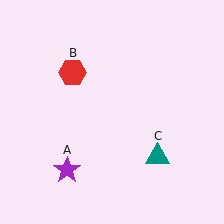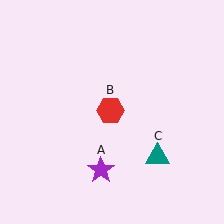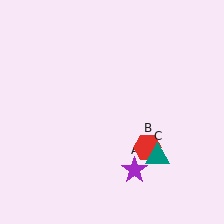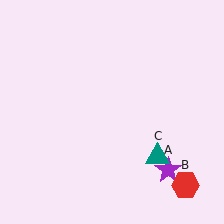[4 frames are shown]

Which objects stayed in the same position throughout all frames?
Teal triangle (object C) remained stationary.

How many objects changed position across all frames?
2 objects changed position: purple star (object A), red hexagon (object B).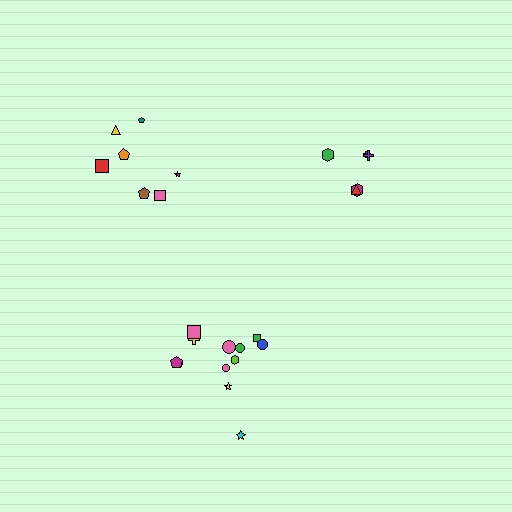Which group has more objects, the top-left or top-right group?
The top-left group.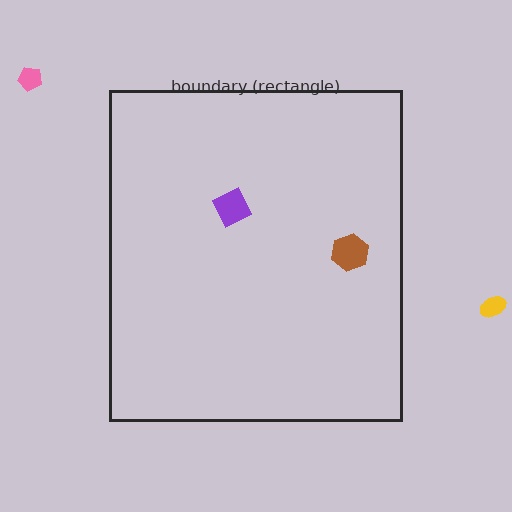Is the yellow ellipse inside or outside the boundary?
Outside.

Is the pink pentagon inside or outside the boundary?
Outside.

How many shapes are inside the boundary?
2 inside, 2 outside.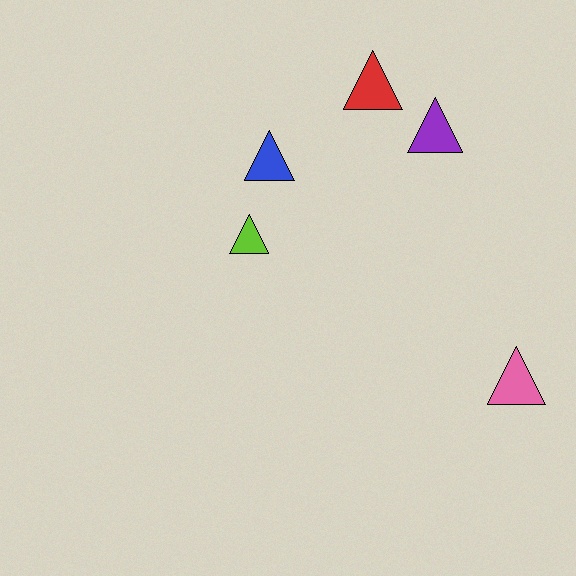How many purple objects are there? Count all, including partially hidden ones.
There is 1 purple object.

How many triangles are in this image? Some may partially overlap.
There are 5 triangles.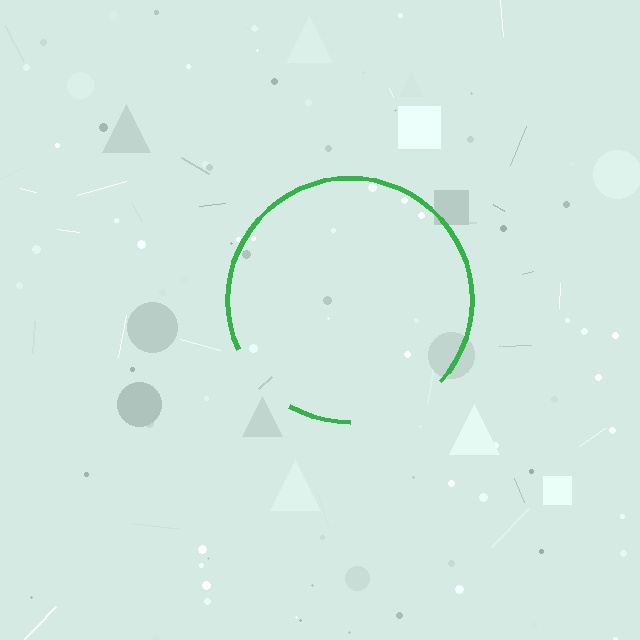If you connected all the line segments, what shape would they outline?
They would outline a circle.